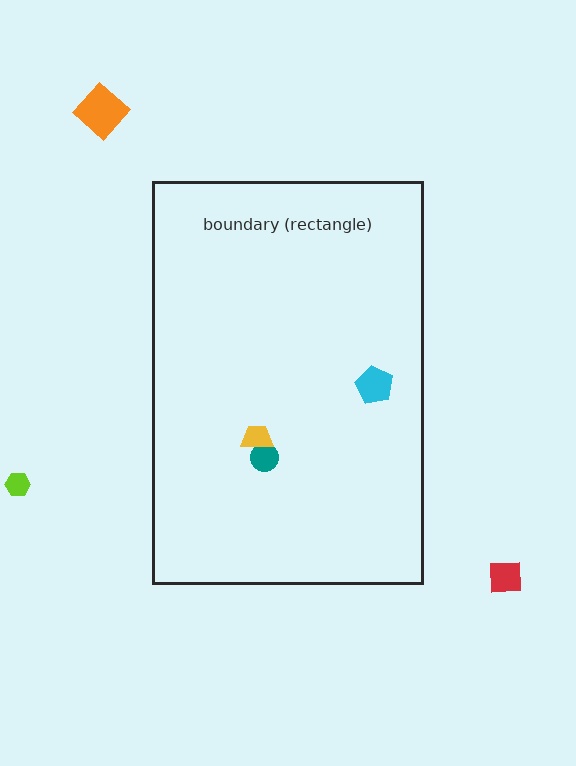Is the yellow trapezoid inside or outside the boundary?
Inside.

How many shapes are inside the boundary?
3 inside, 3 outside.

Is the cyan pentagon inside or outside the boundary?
Inside.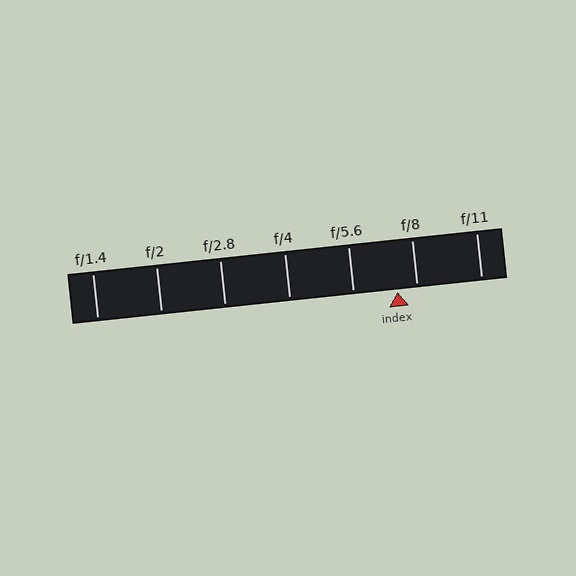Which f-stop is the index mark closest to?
The index mark is closest to f/8.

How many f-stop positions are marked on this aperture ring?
There are 7 f-stop positions marked.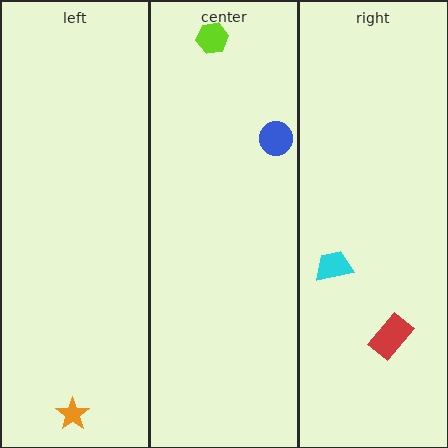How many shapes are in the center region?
2.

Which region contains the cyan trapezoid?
The right region.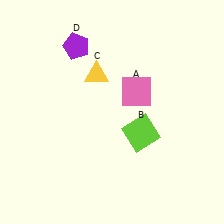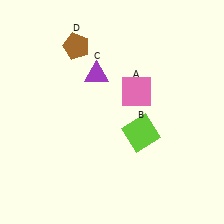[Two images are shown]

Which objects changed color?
C changed from yellow to purple. D changed from purple to brown.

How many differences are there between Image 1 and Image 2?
There are 2 differences between the two images.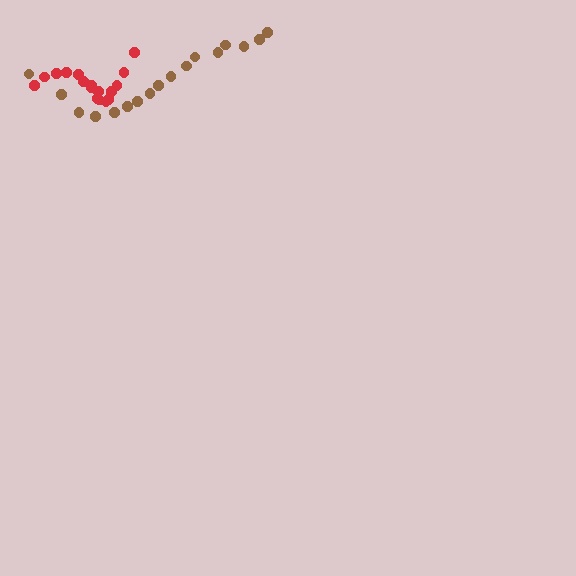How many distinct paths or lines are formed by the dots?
There are 2 distinct paths.